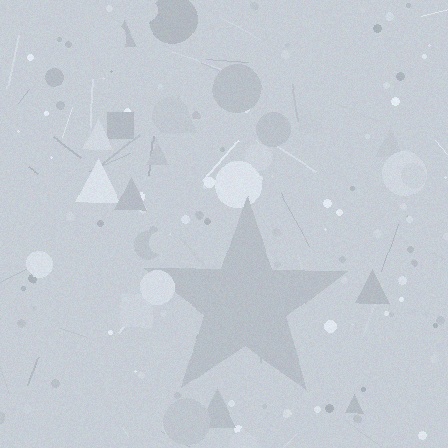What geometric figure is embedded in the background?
A star is embedded in the background.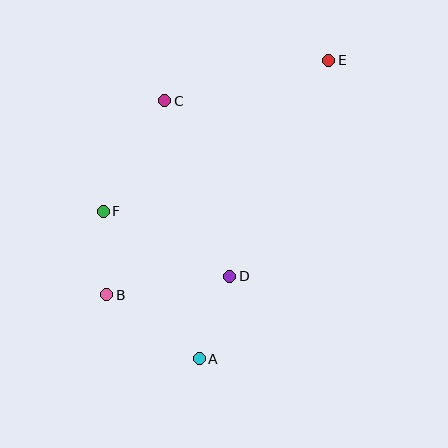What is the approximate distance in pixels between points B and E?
The distance between B and E is approximately 323 pixels.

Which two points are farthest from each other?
Points A and E are farthest from each other.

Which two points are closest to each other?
Points B and F are closest to each other.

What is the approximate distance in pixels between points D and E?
The distance between D and E is approximately 237 pixels.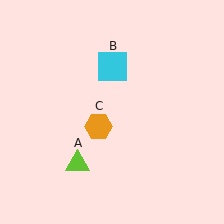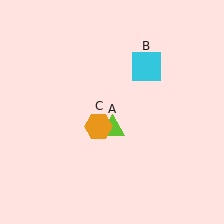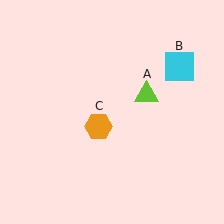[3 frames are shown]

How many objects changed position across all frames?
2 objects changed position: lime triangle (object A), cyan square (object B).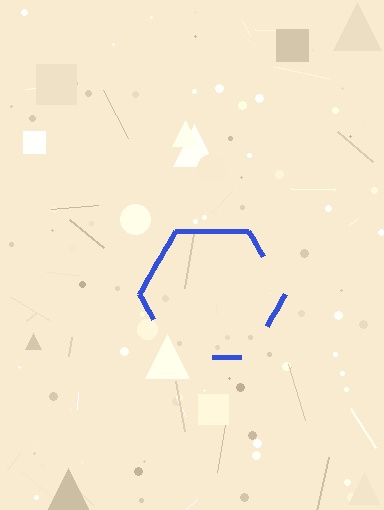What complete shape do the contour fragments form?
The contour fragments form a hexagon.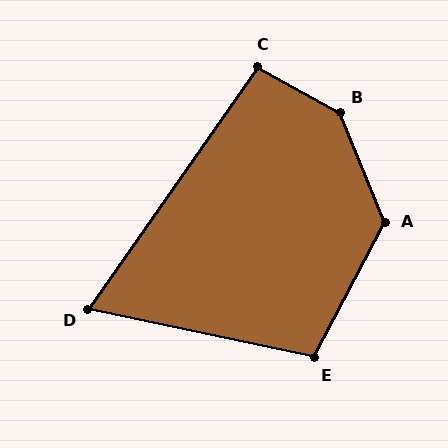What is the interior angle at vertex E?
Approximately 106 degrees (obtuse).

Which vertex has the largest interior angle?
B, at approximately 141 degrees.